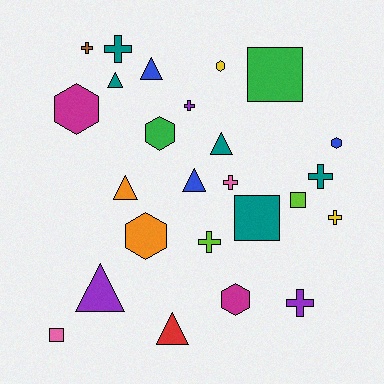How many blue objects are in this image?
There are 3 blue objects.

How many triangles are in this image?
There are 7 triangles.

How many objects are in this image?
There are 25 objects.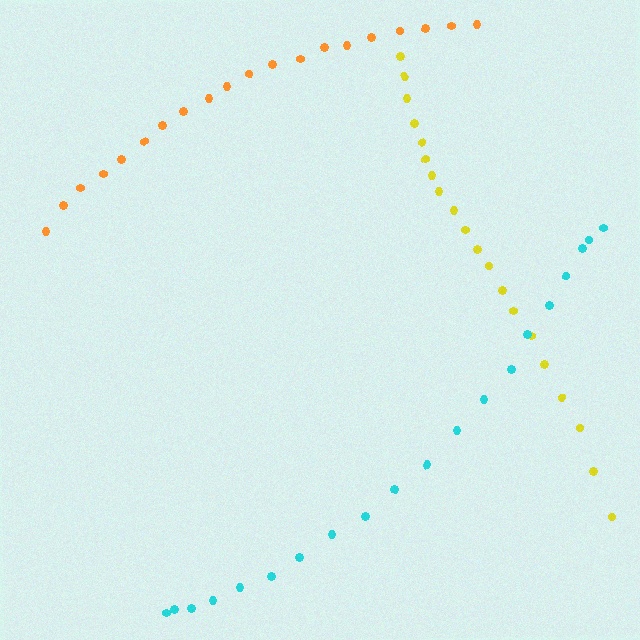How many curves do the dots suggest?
There are 3 distinct paths.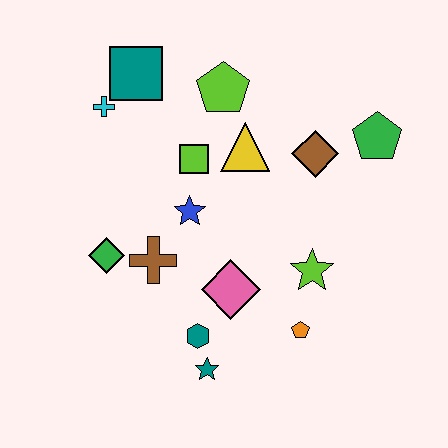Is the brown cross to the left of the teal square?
No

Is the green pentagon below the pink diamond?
No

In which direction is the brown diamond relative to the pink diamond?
The brown diamond is above the pink diamond.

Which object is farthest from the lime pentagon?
The teal star is farthest from the lime pentagon.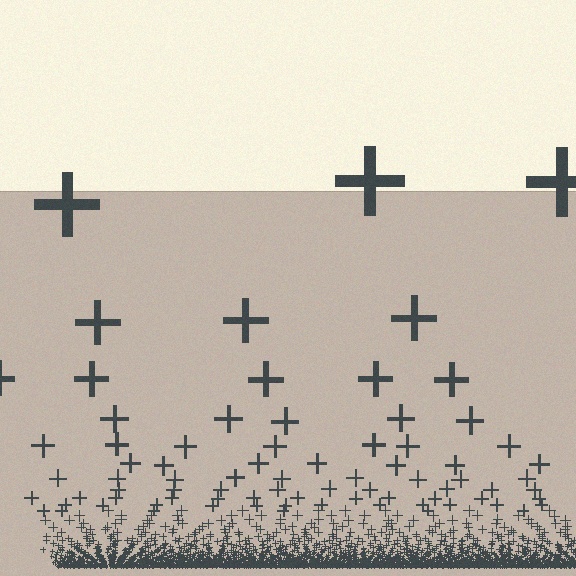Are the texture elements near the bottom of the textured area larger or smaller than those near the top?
Smaller. The gradient is inverted — elements near the bottom are smaller and denser.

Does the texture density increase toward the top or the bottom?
Density increases toward the bottom.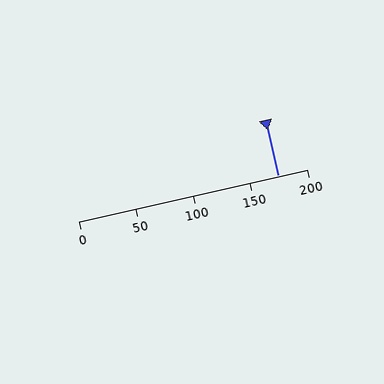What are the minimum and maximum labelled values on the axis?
The axis runs from 0 to 200.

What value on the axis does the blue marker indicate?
The marker indicates approximately 175.